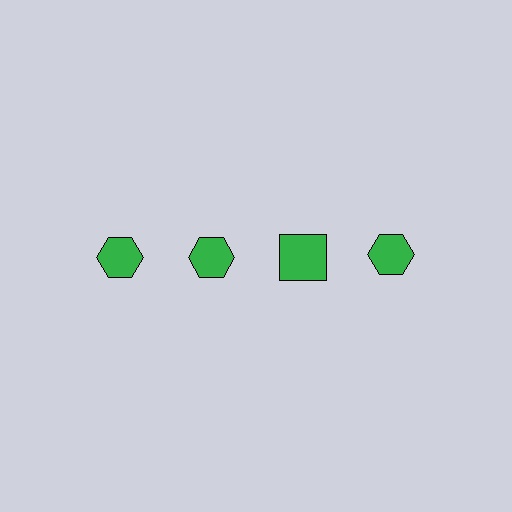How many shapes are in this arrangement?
There are 4 shapes arranged in a grid pattern.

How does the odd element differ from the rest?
It has a different shape: square instead of hexagon.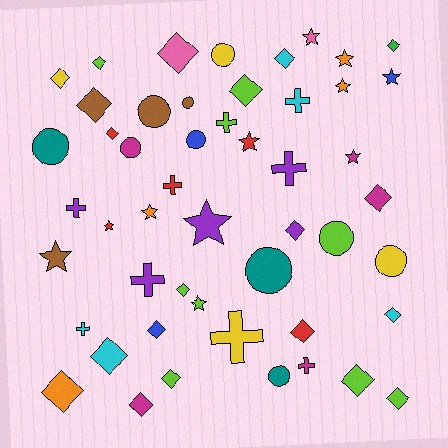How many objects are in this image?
There are 50 objects.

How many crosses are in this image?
There are 9 crosses.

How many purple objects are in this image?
There are 5 purple objects.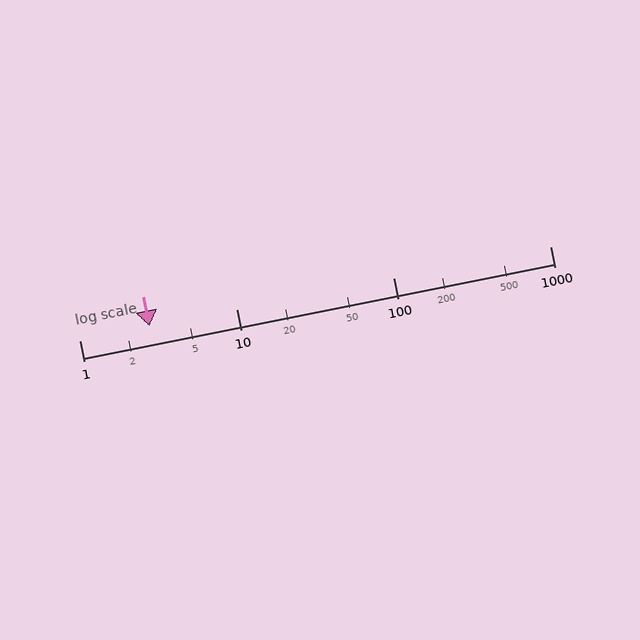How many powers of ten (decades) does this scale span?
The scale spans 3 decades, from 1 to 1000.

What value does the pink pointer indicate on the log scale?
The pointer indicates approximately 2.8.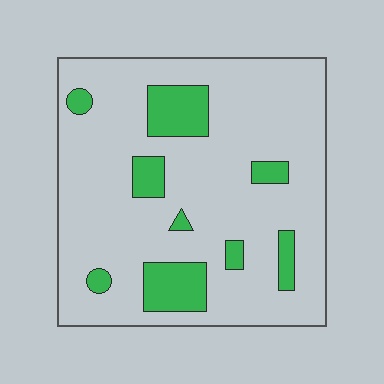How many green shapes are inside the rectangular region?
9.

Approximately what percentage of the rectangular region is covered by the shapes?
Approximately 15%.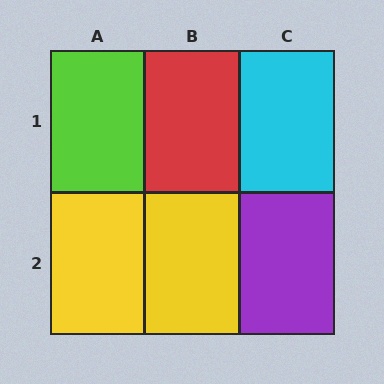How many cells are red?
1 cell is red.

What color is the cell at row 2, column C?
Purple.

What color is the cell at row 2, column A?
Yellow.